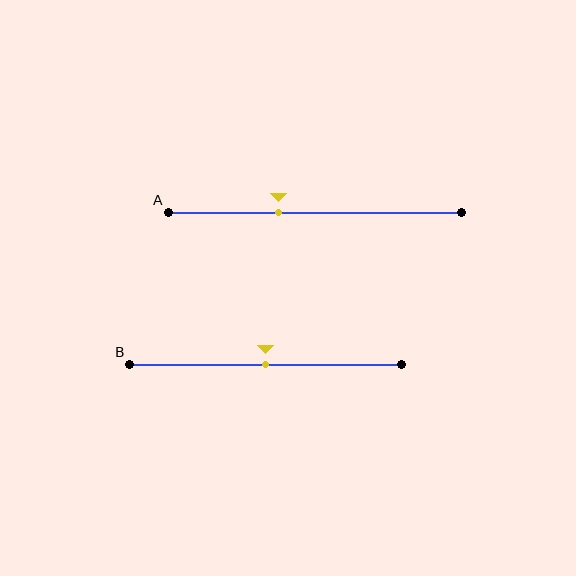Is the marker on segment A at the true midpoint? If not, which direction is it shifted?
No, the marker on segment A is shifted to the left by about 13% of the segment length.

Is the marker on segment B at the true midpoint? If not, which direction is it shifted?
Yes, the marker on segment B is at the true midpoint.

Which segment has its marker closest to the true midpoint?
Segment B has its marker closest to the true midpoint.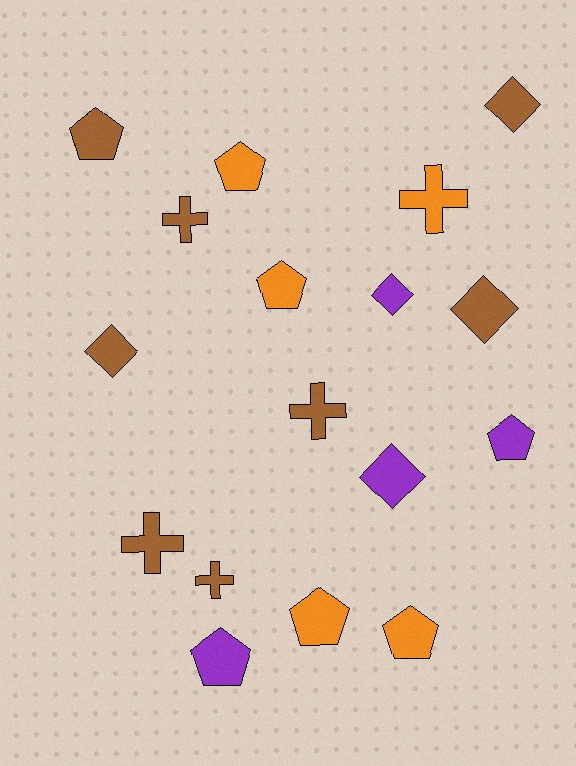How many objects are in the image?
There are 17 objects.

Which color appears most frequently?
Brown, with 8 objects.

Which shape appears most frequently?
Pentagon, with 7 objects.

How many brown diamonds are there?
There are 3 brown diamonds.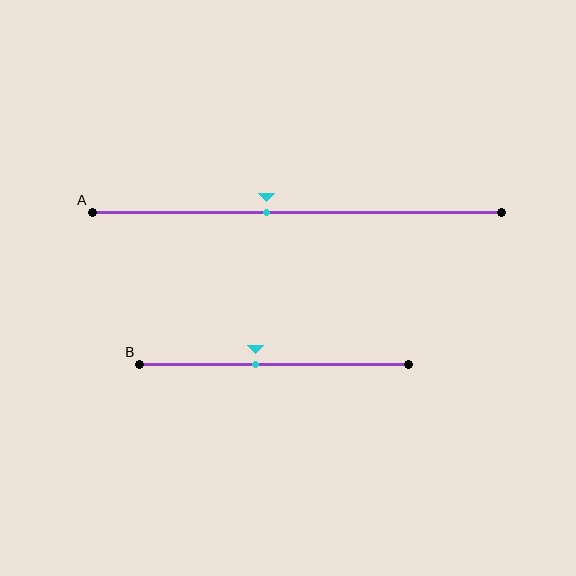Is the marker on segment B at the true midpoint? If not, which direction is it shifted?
No, the marker on segment B is shifted to the left by about 7% of the segment length.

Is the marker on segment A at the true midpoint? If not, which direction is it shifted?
No, the marker on segment A is shifted to the left by about 7% of the segment length.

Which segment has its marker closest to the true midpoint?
Segment B has its marker closest to the true midpoint.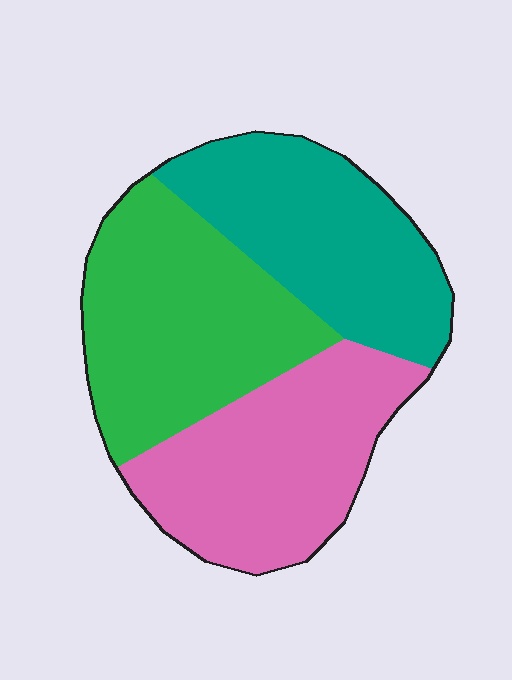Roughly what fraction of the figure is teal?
Teal takes up about one third (1/3) of the figure.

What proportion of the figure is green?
Green takes up about three eighths (3/8) of the figure.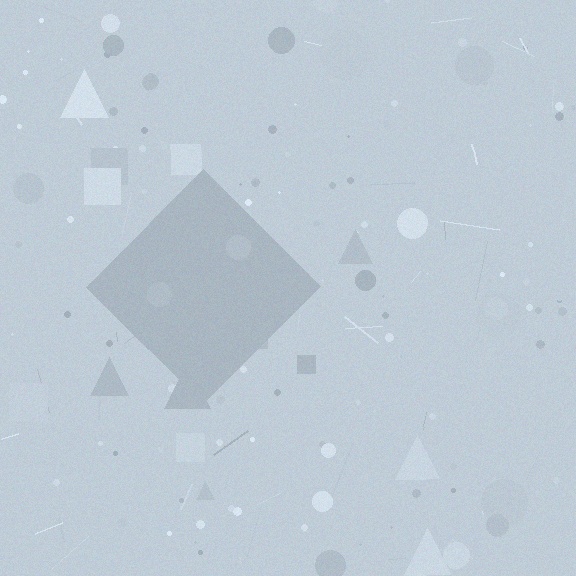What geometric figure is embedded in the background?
A diamond is embedded in the background.